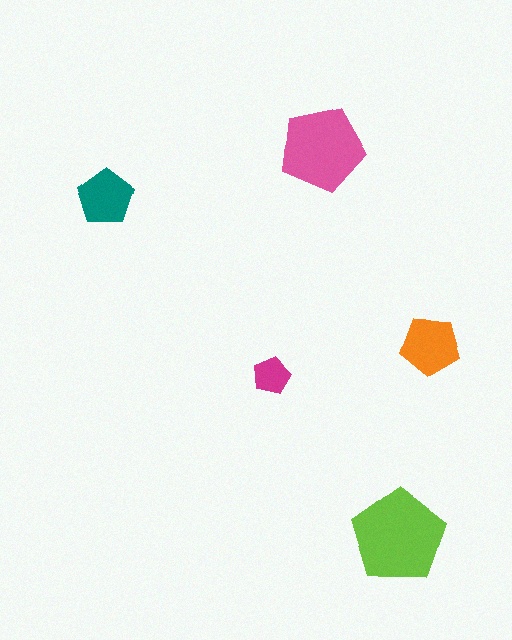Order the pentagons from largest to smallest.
the lime one, the pink one, the orange one, the teal one, the magenta one.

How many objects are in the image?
There are 5 objects in the image.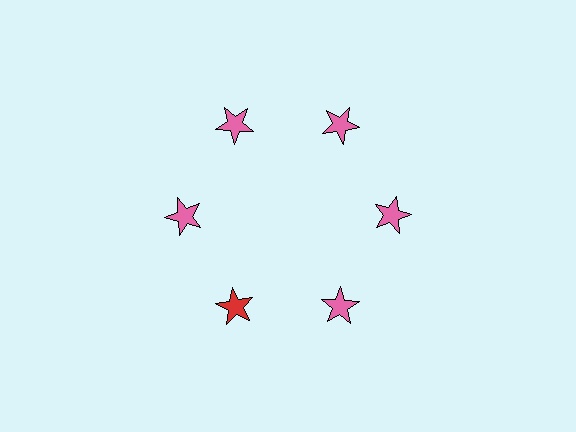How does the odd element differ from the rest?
It has a different color: red instead of pink.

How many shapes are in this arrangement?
There are 6 shapes arranged in a ring pattern.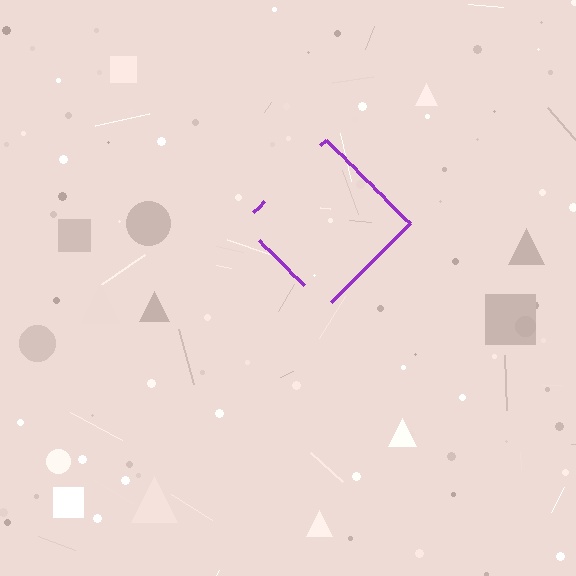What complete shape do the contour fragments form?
The contour fragments form a diamond.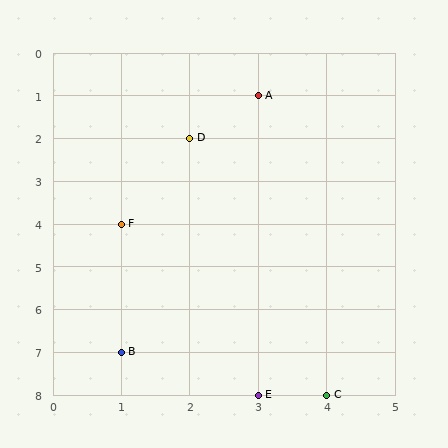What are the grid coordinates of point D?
Point D is at grid coordinates (2, 2).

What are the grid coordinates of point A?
Point A is at grid coordinates (3, 1).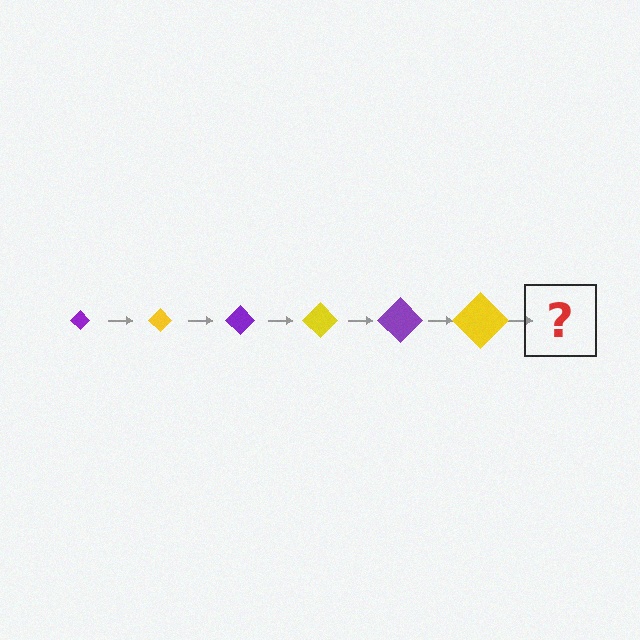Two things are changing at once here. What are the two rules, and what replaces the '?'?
The two rules are that the diamond grows larger each step and the color cycles through purple and yellow. The '?' should be a purple diamond, larger than the previous one.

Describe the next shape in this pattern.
It should be a purple diamond, larger than the previous one.